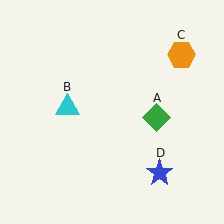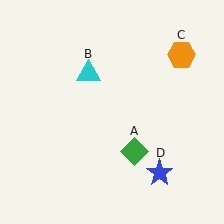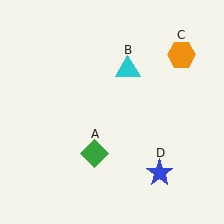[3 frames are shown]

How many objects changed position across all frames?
2 objects changed position: green diamond (object A), cyan triangle (object B).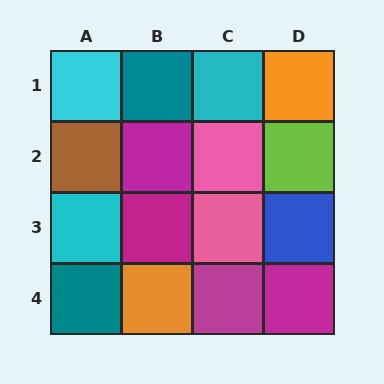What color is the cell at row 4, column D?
Magenta.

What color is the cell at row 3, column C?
Pink.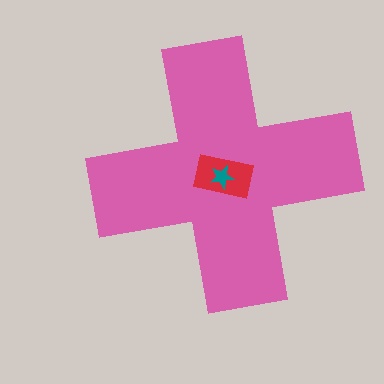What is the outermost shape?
The pink cross.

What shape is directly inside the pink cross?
The red rectangle.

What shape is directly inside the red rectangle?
The teal star.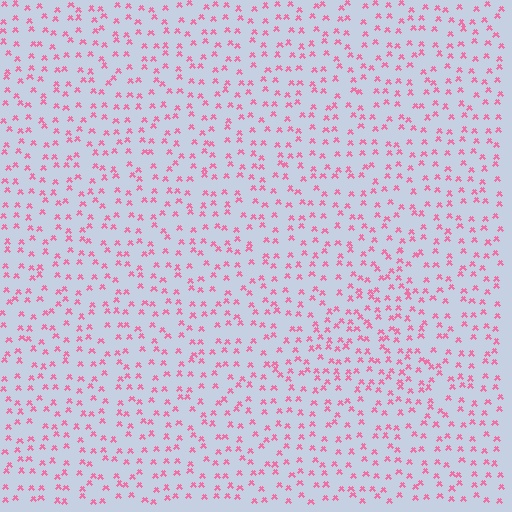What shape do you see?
I see a triangle.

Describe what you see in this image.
The image contains small pink elements arranged at two different densities. A triangle-shaped region is visible where the elements are more densely packed than the surrounding area.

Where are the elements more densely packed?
The elements are more densely packed inside the triangle boundary.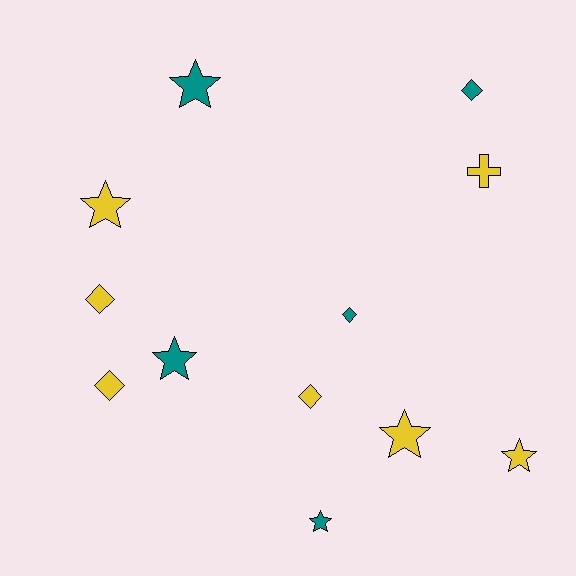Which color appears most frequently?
Yellow, with 7 objects.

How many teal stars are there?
There are 3 teal stars.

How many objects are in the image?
There are 12 objects.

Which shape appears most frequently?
Star, with 6 objects.